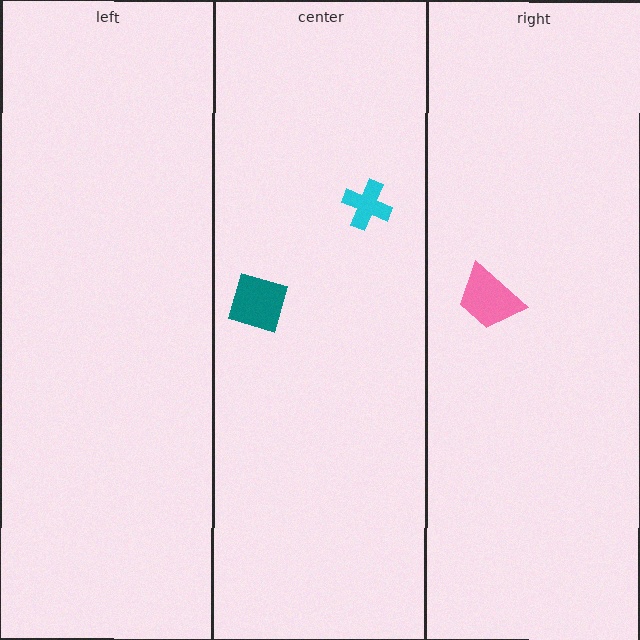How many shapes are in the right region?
1.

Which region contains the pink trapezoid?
The right region.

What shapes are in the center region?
The teal square, the cyan cross.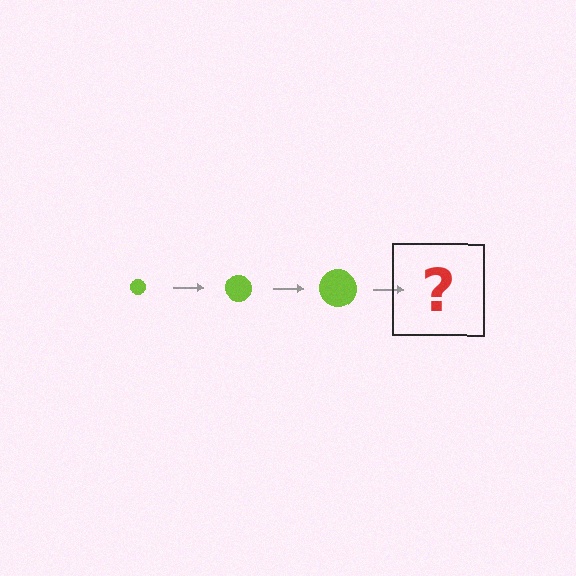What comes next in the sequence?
The next element should be a lime circle, larger than the previous one.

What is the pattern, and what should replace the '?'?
The pattern is that the circle gets progressively larger each step. The '?' should be a lime circle, larger than the previous one.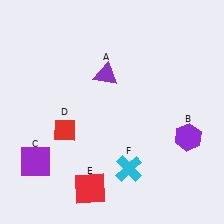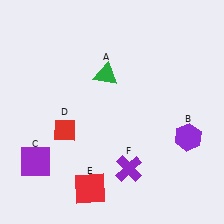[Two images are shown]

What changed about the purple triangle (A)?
In Image 1, A is purple. In Image 2, it changed to green.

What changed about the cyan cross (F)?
In Image 1, F is cyan. In Image 2, it changed to purple.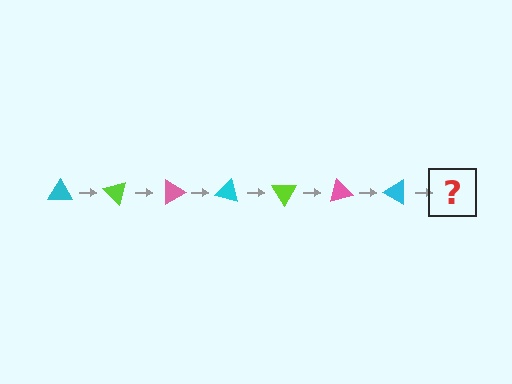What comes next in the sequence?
The next element should be a lime triangle, rotated 315 degrees from the start.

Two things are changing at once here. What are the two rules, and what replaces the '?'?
The two rules are that it rotates 45 degrees each step and the color cycles through cyan, lime, and pink. The '?' should be a lime triangle, rotated 315 degrees from the start.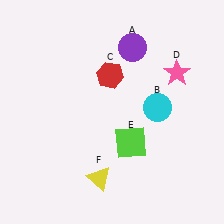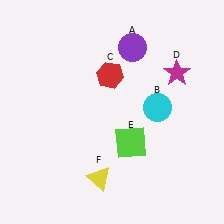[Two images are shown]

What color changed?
The star (D) changed from pink in Image 1 to magenta in Image 2.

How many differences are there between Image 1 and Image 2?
There is 1 difference between the two images.